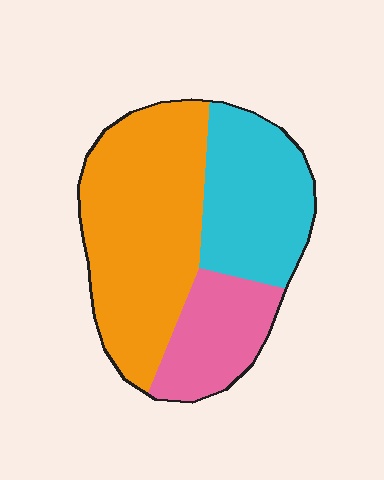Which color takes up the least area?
Pink, at roughly 20%.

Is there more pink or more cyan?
Cyan.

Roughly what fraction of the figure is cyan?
Cyan covers about 30% of the figure.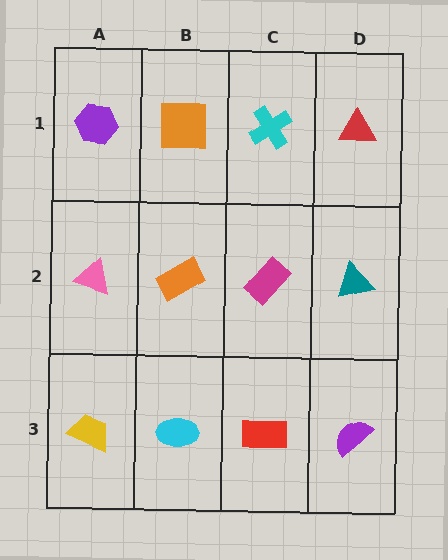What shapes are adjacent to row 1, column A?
A pink triangle (row 2, column A), an orange square (row 1, column B).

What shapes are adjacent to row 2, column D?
A red triangle (row 1, column D), a purple semicircle (row 3, column D), a magenta rectangle (row 2, column C).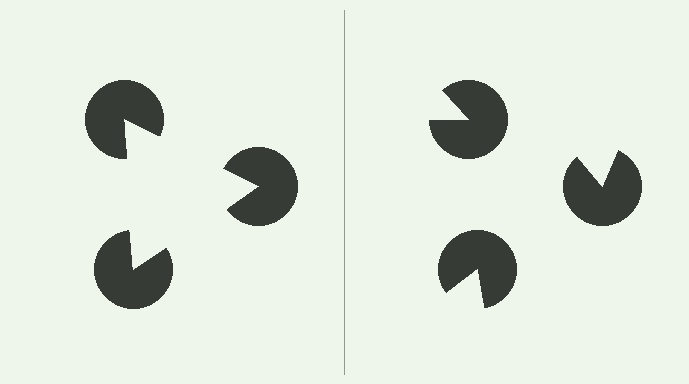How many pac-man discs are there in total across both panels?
6 — 3 on each side.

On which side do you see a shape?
An illusory triangle appears on the left side. On the right side the wedge cuts are rotated, so no coherent shape forms.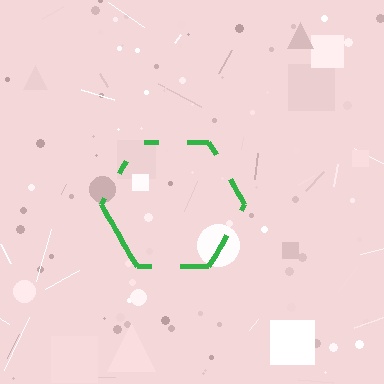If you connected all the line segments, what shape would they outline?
They would outline a hexagon.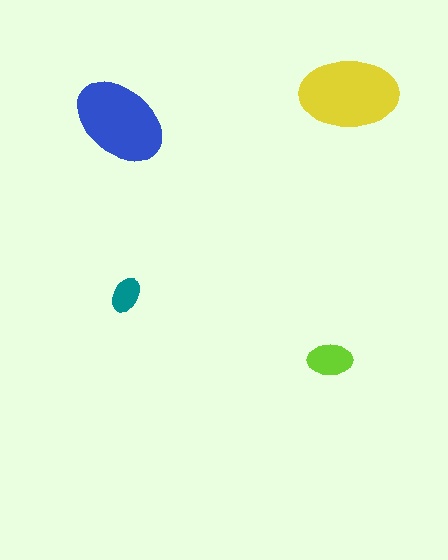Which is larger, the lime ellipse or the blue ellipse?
The blue one.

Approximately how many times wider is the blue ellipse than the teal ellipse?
About 2.5 times wider.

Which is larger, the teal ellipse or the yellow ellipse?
The yellow one.